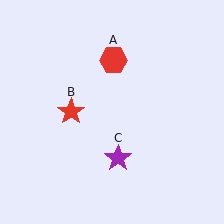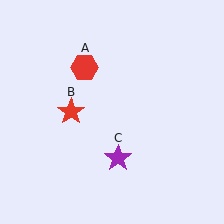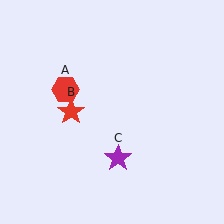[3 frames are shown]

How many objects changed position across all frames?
1 object changed position: red hexagon (object A).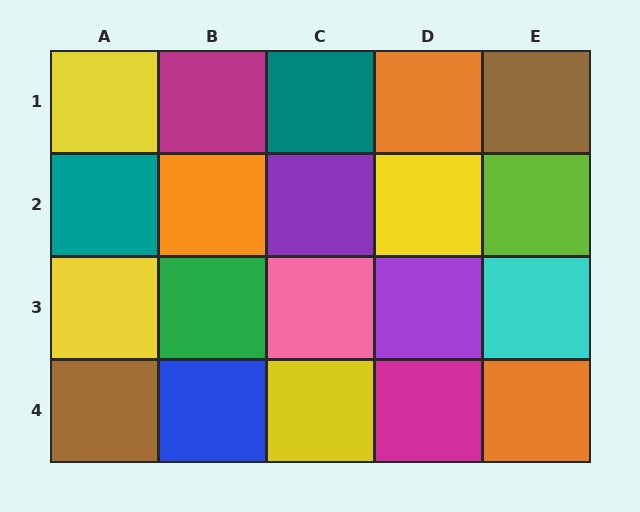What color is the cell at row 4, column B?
Blue.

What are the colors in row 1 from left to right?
Yellow, magenta, teal, orange, brown.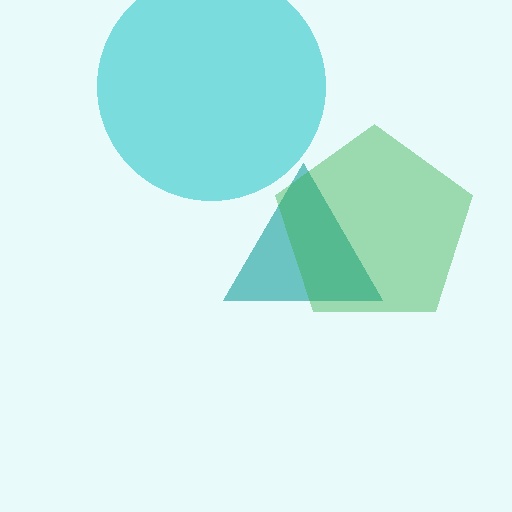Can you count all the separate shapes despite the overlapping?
Yes, there are 3 separate shapes.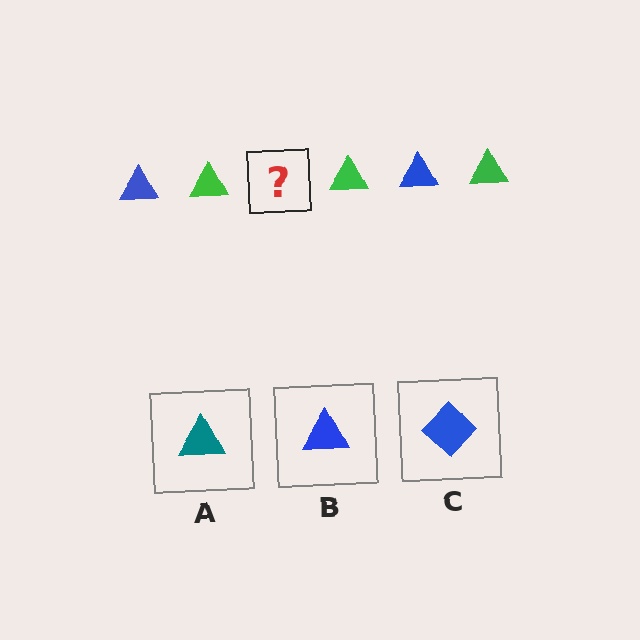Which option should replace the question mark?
Option B.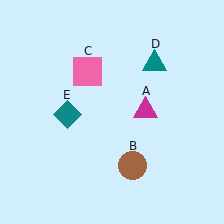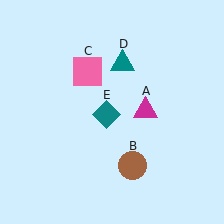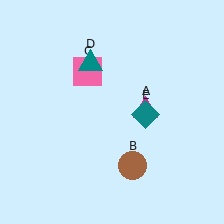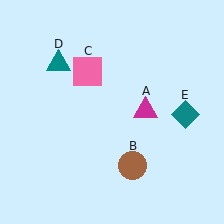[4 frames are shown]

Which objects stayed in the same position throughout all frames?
Magenta triangle (object A) and brown circle (object B) and pink square (object C) remained stationary.